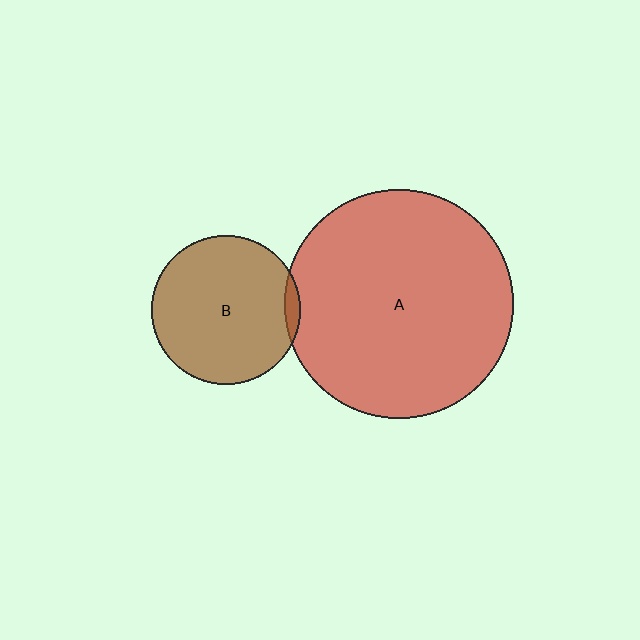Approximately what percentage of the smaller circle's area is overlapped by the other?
Approximately 5%.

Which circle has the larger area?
Circle A (red).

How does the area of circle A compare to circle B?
Approximately 2.4 times.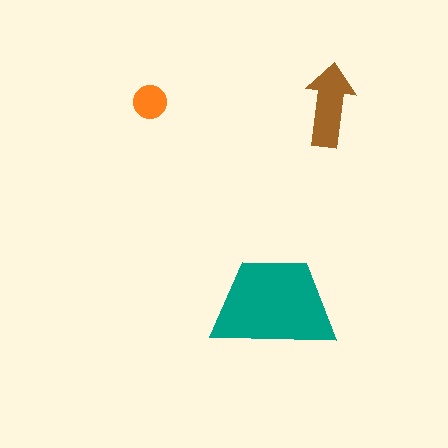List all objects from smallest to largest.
The orange circle, the brown arrow, the teal trapezoid.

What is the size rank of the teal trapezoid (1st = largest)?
1st.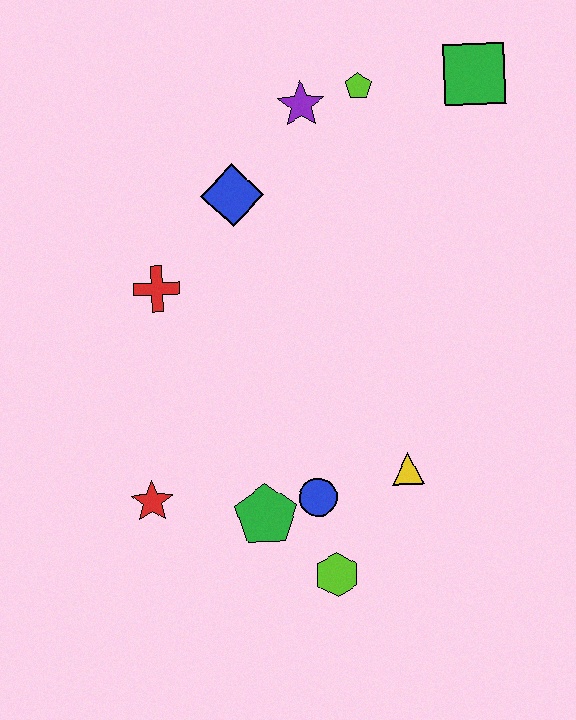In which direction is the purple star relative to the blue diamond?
The purple star is above the blue diamond.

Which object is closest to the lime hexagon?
The blue circle is closest to the lime hexagon.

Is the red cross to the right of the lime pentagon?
No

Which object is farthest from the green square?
The red star is farthest from the green square.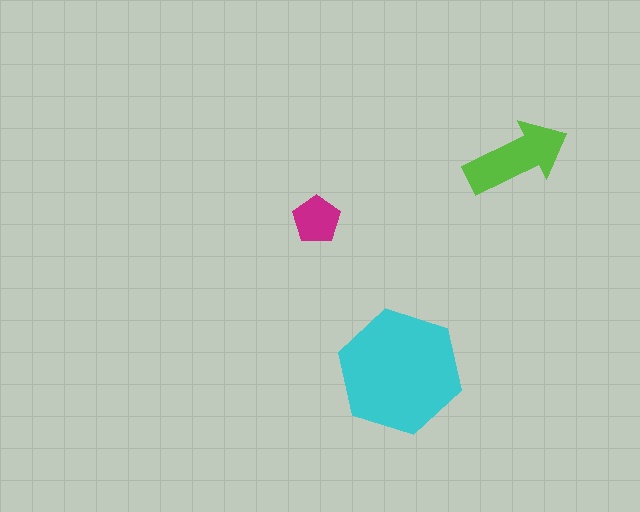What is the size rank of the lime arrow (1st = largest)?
2nd.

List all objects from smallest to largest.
The magenta pentagon, the lime arrow, the cyan hexagon.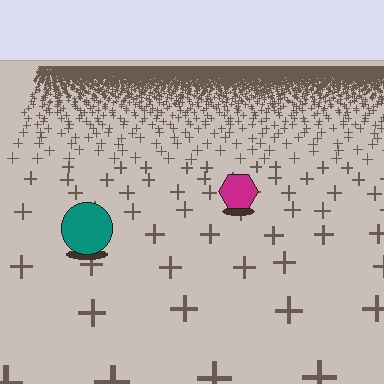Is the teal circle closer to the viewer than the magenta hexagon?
Yes. The teal circle is closer — you can tell from the texture gradient: the ground texture is coarser near it.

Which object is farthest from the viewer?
The magenta hexagon is farthest from the viewer. It appears smaller and the ground texture around it is denser.